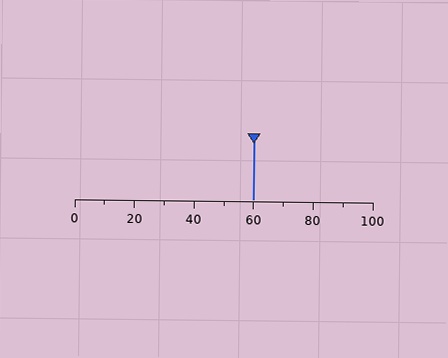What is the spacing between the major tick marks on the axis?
The major ticks are spaced 20 apart.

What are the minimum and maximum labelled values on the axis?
The axis runs from 0 to 100.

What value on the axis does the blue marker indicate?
The marker indicates approximately 60.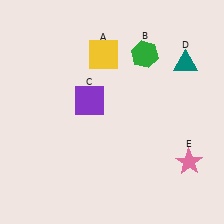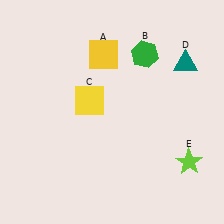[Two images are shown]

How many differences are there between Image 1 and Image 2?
There are 2 differences between the two images.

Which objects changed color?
C changed from purple to yellow. E changed from pink to lime.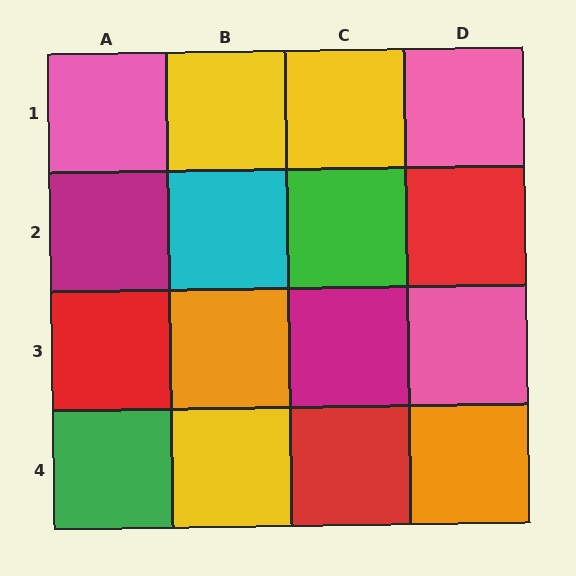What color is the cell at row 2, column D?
Red.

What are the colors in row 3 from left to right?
Red, orange, magenta, pink.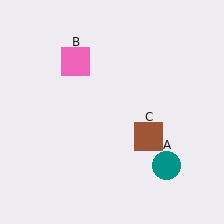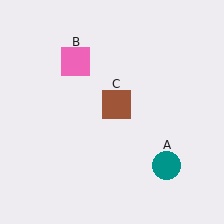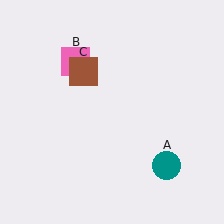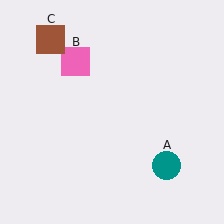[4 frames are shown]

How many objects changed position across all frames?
1 object changed position: brown square (object C).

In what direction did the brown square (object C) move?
The brown square (object C) moved up and to the left.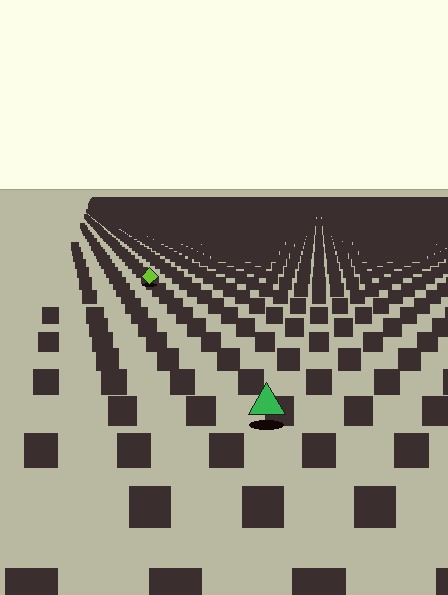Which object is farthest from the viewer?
The lime diamond is farthest from the viewer. It appears smaller and the ground texture around it is denser.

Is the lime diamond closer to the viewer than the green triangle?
No. The green triangle is closer — you can tell from the texture gradient: the ground texture is coarser near it.